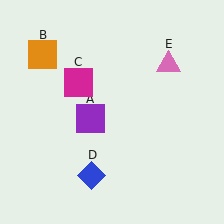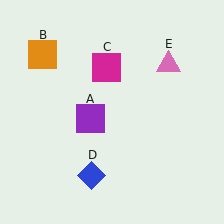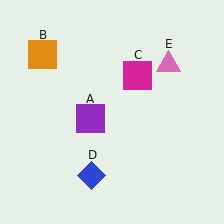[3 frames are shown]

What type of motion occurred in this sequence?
The magenta square (object C) rotated clockwise around the center of the scene.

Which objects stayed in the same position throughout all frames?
Purple square (object A) and orange square (object B) and blue diamond (object D) and pink triangle (object E) remained stationary.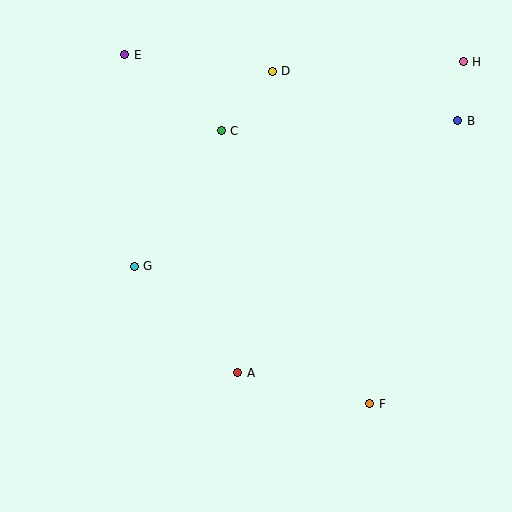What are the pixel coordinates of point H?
Point H is at (463, 62).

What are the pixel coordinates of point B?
Point B is at (458, 121).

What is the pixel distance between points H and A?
The distance between H and A is 384 pixels.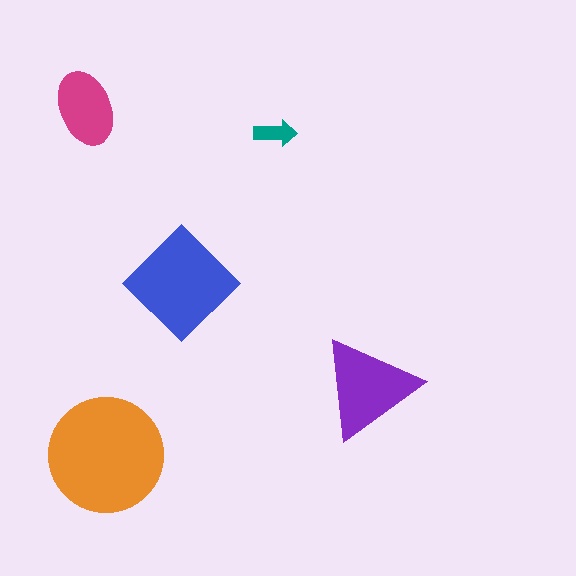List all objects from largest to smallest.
The orange circle, the blue diamond, the purple triangle, the magenta ellipse, the teal arrow.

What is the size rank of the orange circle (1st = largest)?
1st.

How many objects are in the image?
There are 5 objects in the image.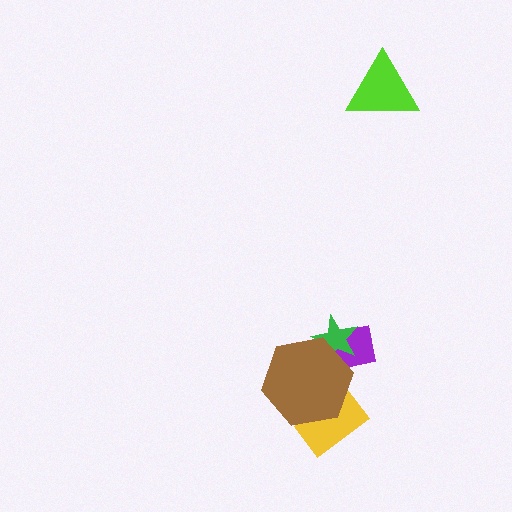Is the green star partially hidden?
Yes, it is partially covered by another shape.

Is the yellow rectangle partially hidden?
Yes, it is partially covered by another shape.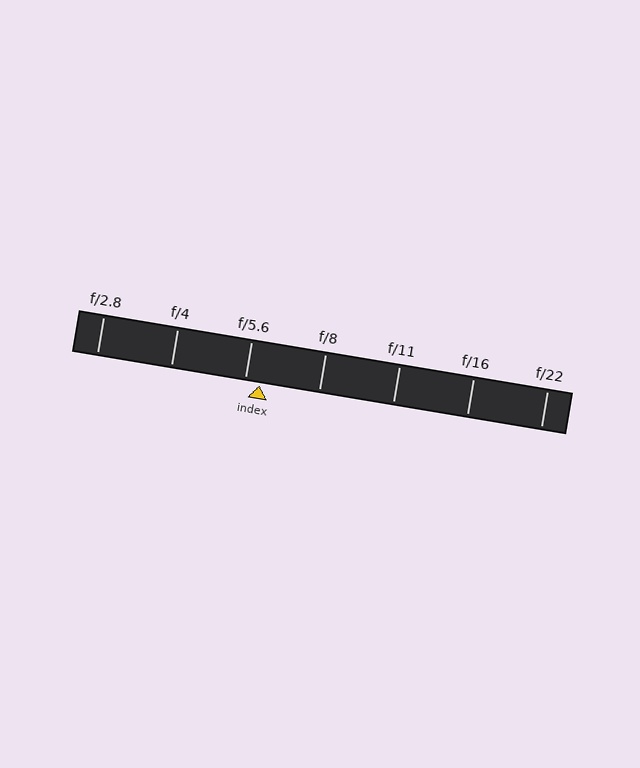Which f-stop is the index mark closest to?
The index mark is closest to f/5.6.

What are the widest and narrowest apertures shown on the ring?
The widest aperture shown is f/2.8 and the narrowest is f/22.